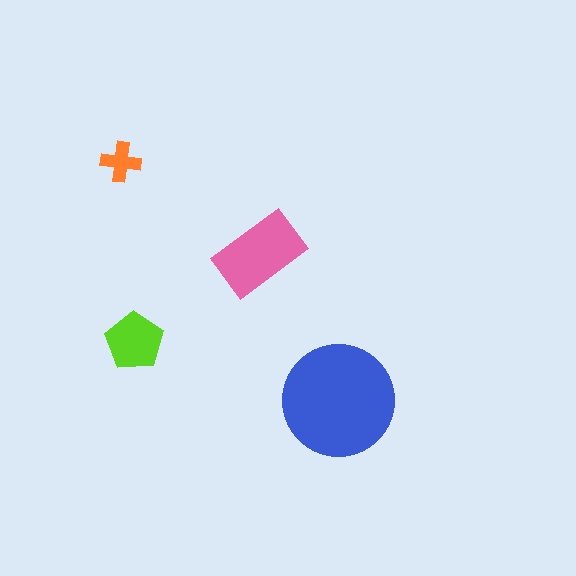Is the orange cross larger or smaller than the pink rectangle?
Smaller.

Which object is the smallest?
The orange cross.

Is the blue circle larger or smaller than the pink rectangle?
Larger.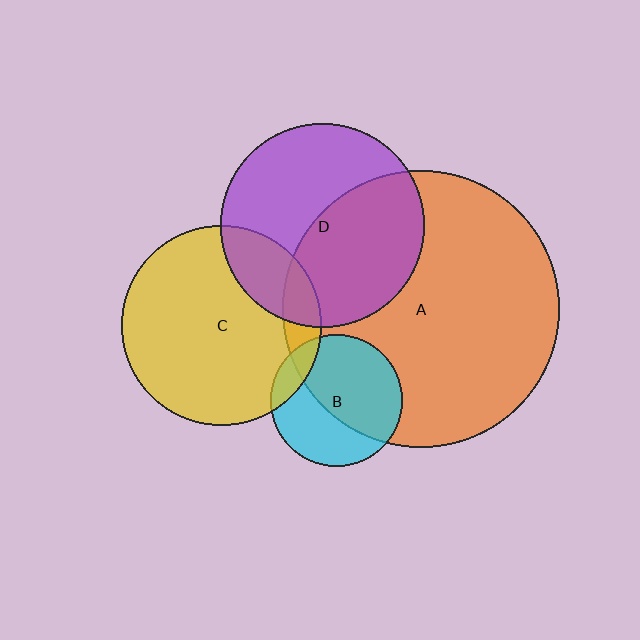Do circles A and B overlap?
Yes.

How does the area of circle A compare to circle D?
Approximately 1.9 times.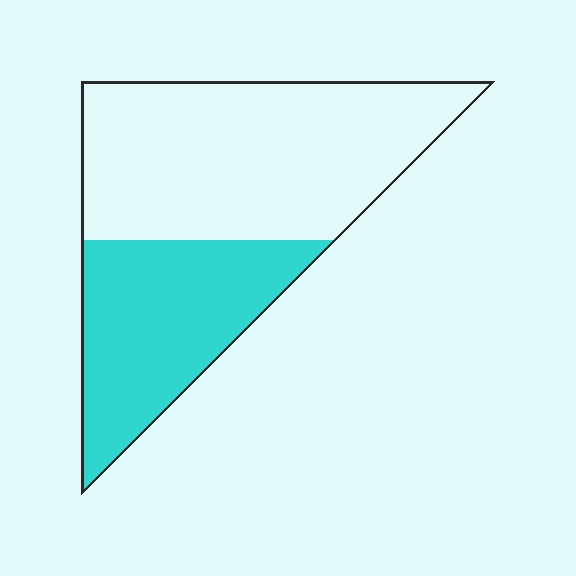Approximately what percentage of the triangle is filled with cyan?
Approximately 40%.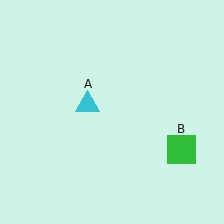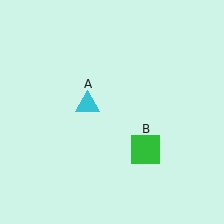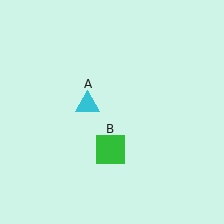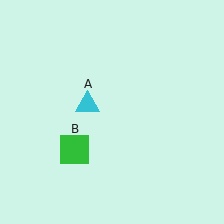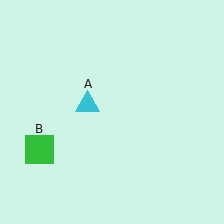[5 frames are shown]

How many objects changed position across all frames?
1 object changed position: green square (object B).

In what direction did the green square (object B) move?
The green square (object B) moved left.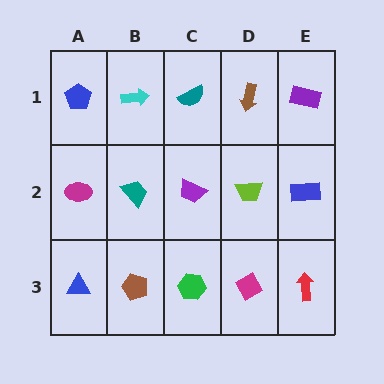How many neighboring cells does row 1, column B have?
3.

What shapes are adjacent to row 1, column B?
A teal trapezoid (row 2, column B), a blue pentagon (row 1, column A), a teal semicircle (row 1, column C).